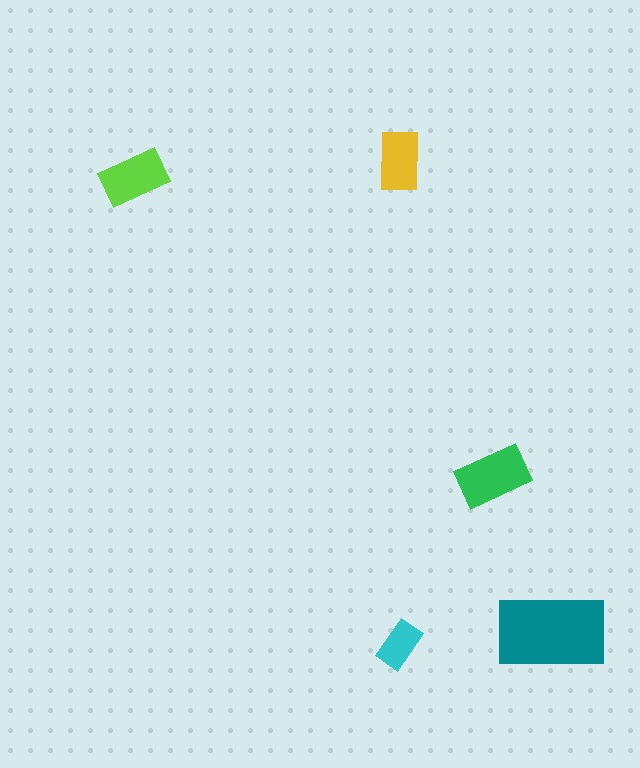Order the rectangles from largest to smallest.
the teal one, the green one, the lime one, the yellow one, the cyan one.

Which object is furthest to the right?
The teal rectangle is rightmost.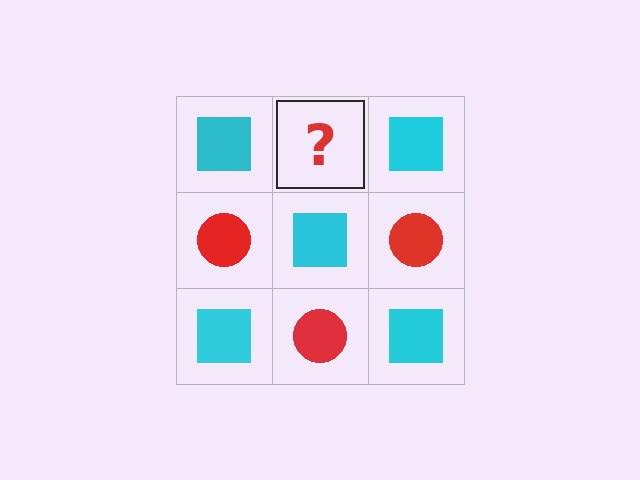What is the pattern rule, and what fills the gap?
The rule is that it alternates cyan square and red circle in a checkerboard pattern. The gap should be filled with a red circle.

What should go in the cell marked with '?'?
The missing cell should contain a red circle.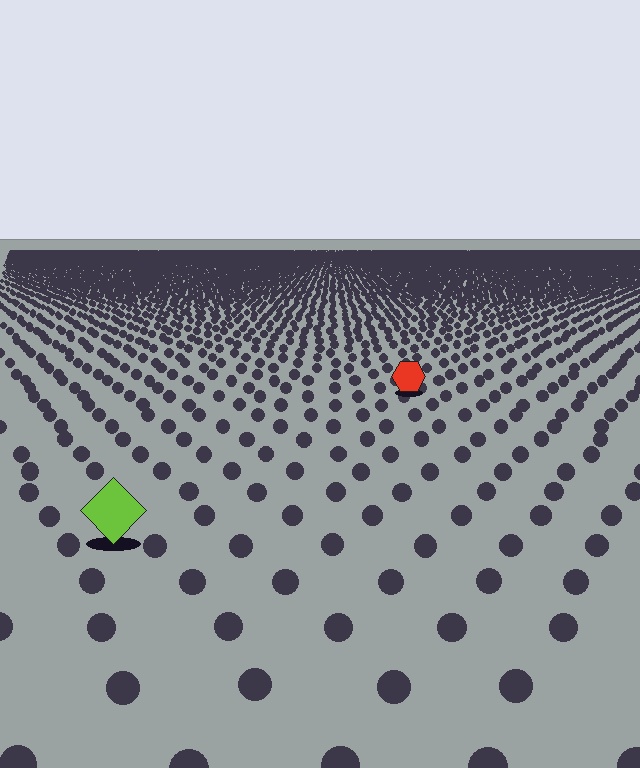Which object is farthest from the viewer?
The red hexagon is farthest from the viewer. It appears smaller and the ground texture around it is denser.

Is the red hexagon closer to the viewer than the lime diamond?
No. The lime diamond is closer — you can tell from the texture gradient: the ground texture is coarser near it.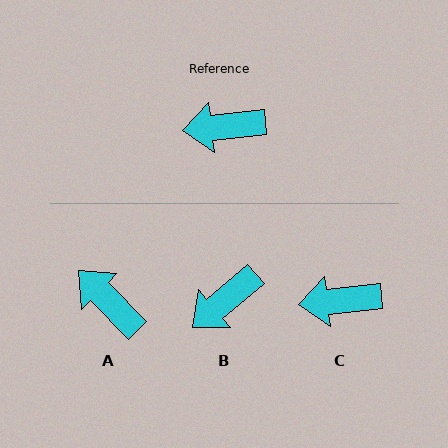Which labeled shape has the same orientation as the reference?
C.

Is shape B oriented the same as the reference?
No, it is off by about 34 degrees.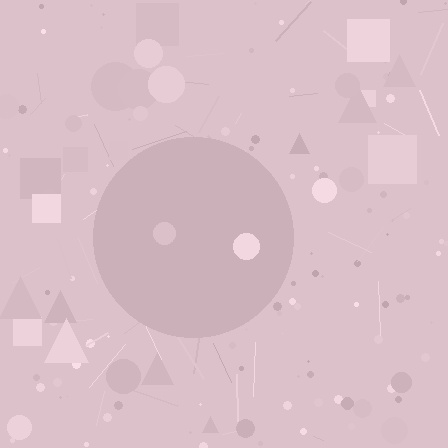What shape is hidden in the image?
A circle is hidden in the image.